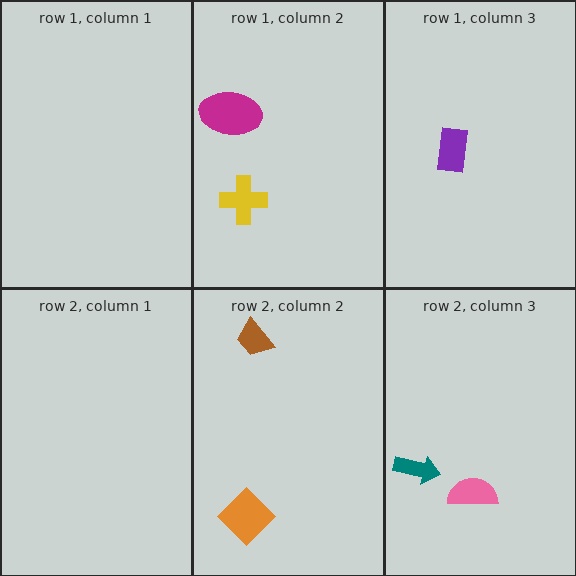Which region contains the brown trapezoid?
The row 2, column 2 region.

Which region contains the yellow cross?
The row 1, column 2 region.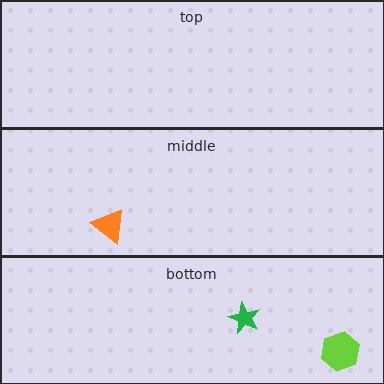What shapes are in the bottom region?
The lime hexagon, the green star.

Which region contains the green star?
The bottom region.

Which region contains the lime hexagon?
The bottom region.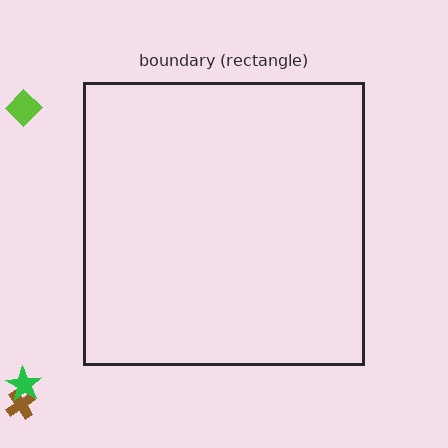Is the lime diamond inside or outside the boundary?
Outside.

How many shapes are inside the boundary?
0 inside, 3 outside.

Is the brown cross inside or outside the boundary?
Outside.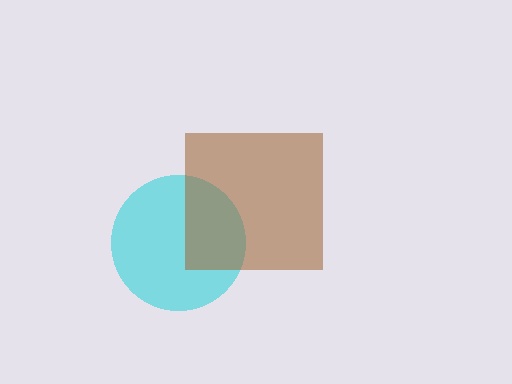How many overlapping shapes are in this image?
There are 2 overlapping shapes in the image.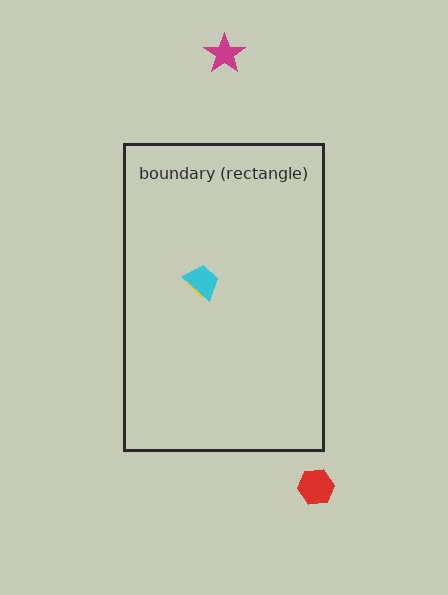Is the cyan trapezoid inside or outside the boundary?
Inside.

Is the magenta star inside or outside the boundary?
Outside.